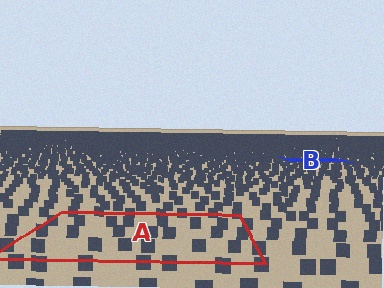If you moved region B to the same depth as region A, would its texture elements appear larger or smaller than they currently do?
They would appear larger. At a closer depth, the same texture elements are projected at a bigger on-screen size.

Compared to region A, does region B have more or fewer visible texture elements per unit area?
Region B has more texture elements per unit area — they are packed more densely because it is farther away.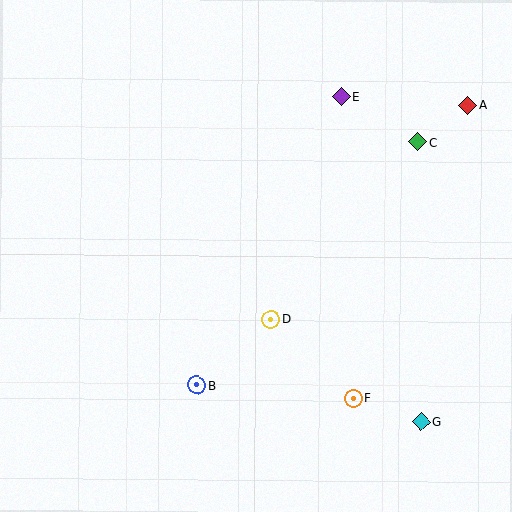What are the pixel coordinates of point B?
Point B is at (197, 385).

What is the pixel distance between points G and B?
The distance between G and B is 227 pixels.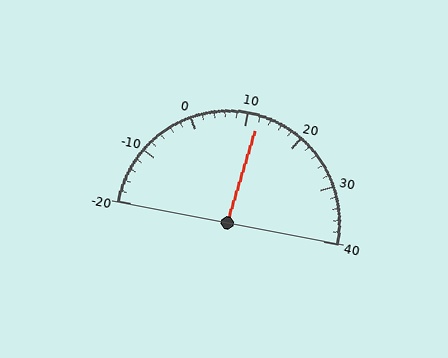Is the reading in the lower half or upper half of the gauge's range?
The reading is in the upper half of the range (-20 to 40).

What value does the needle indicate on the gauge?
The needle indicates approximately 12.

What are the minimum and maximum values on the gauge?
The gauge ranges from -20 to 40.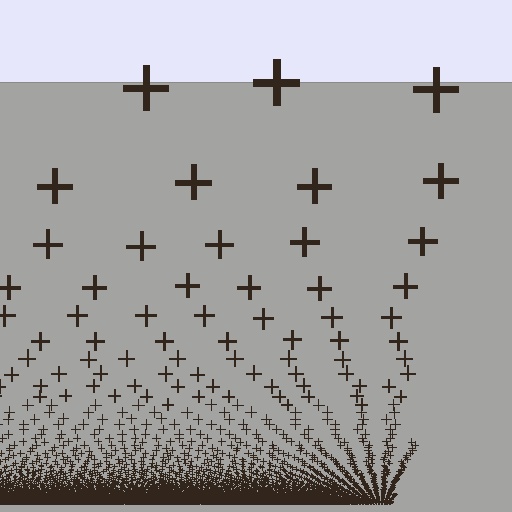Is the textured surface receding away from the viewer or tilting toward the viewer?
The surface appears to tilt toward the viewer. Texture elements get larger and sparser toward the top.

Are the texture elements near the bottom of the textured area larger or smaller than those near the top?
Smaller. The gradient is inverted — elements near the bottom are smaller and denser.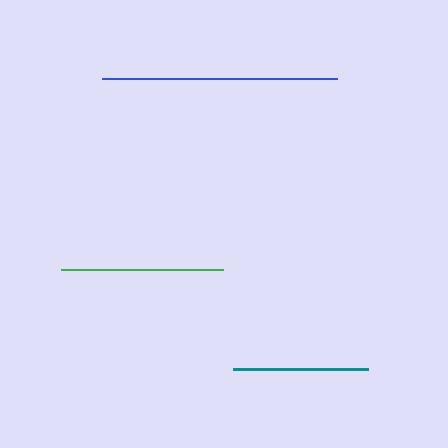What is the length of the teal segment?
The teal segment is approximately 135 pixels long.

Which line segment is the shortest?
The teal line is the shortest at approximately 135 pixels.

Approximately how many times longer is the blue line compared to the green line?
The blue line is approximately 1.4 times the length of the green line.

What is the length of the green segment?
The green segment is approximately 162 pixels long.